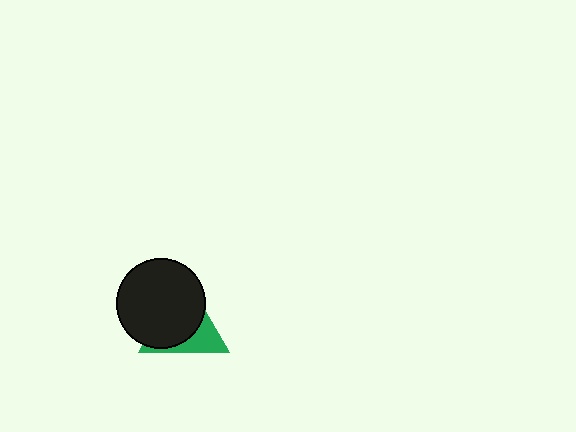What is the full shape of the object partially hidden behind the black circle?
The partially hidden object is a green triangle.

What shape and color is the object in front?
The object in front is a black circle.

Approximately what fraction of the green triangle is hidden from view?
Roughly 66% of the green triangle is hidden behind the black circle.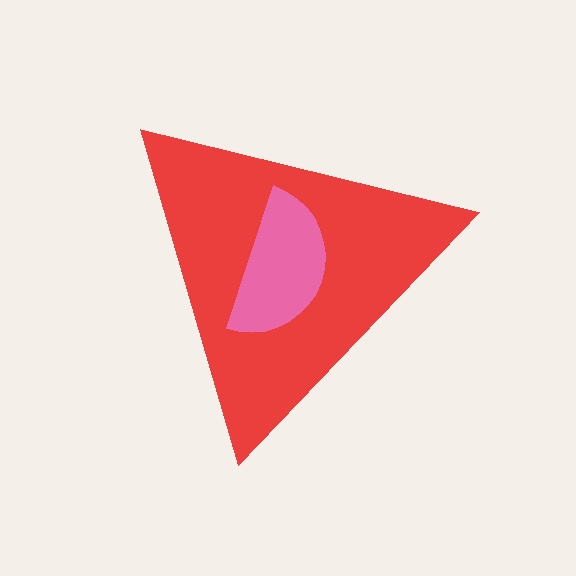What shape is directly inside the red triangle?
The pink semicircle.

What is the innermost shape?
The pink semicircle.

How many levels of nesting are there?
2.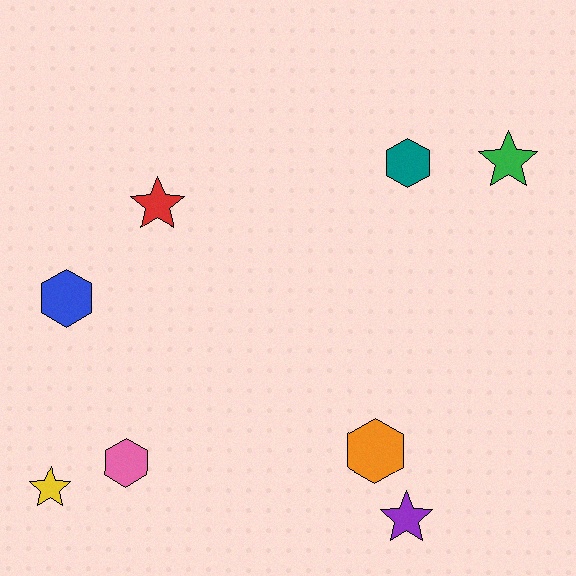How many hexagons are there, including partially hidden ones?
There are 4 hexagons.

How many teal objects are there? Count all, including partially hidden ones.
There is 1 teal object.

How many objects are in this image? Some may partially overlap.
There are 8 objects.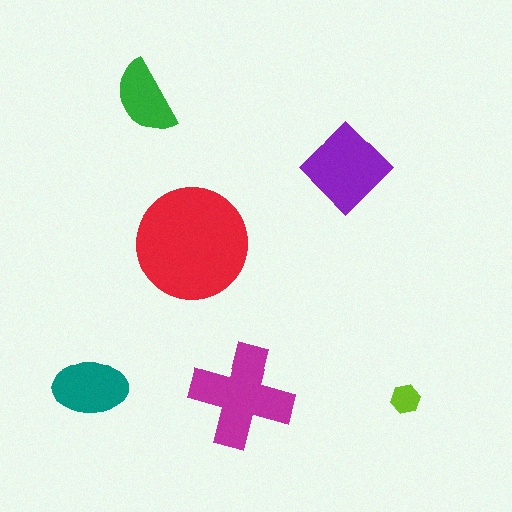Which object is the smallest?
The lime hexagon.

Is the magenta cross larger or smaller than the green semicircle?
Larger.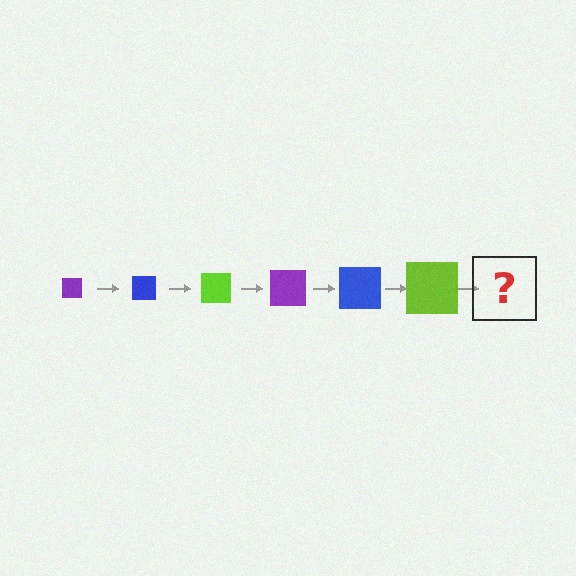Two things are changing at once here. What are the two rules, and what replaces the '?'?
The two rules are that the square grows larger each step and the color cycles through purple, blue, and lime. The '?' should be a purple square, larger than the previous one.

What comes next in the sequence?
The next element should be a purple square, larger than the previous one.